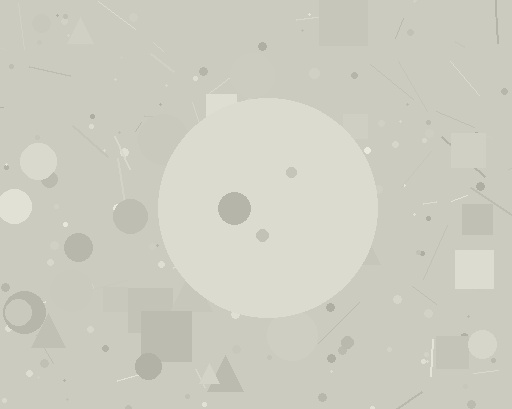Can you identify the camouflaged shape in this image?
The camouflaged shape is a circle.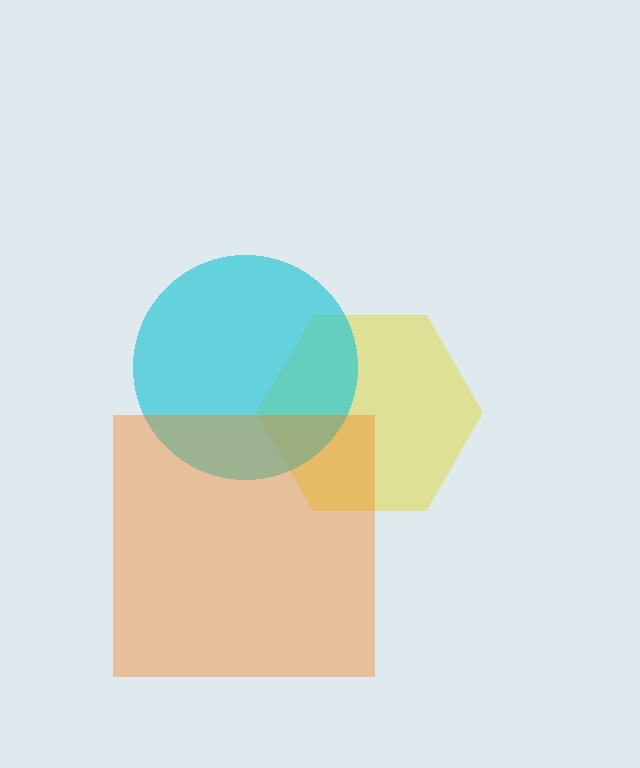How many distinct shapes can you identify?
There are 3 distinct shapes: a yellow hexagon, a cyan circle, an orange square.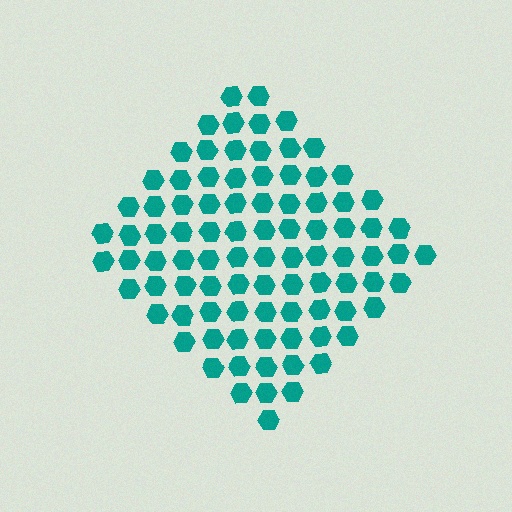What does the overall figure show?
The overall figure shows a diamond.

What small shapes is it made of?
It is made of small hexagons.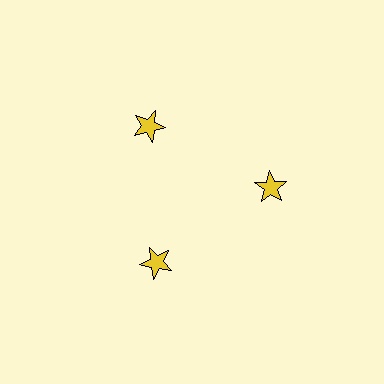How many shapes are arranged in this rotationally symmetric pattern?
There are 3 shapes, arranged in 3 groups of 1.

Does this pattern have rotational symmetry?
Yes, this pattern has 3-fold rotational symmetry. It looks the same after rotating 120 degrees around the center.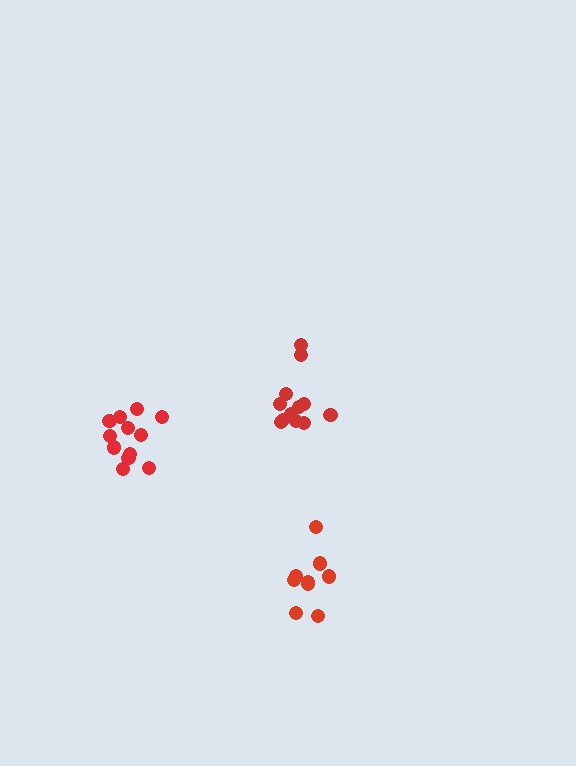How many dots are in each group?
Group 1: 12 dots, Group 2: 12 dots, Group 3: 9 dots (33 total).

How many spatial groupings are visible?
There are 3 spatial groupings.